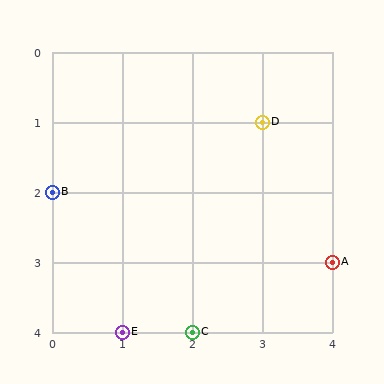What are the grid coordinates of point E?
Point E is at grid coordinates (1, 4).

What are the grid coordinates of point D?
Point D is at grid coordinates (3, 1).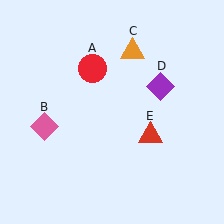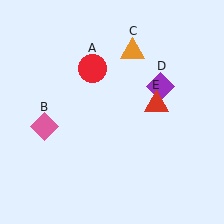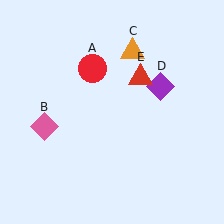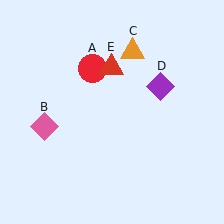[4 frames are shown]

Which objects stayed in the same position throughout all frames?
Red circle (object A) and pink diamond (object B) and orange triangle (object C) and purple diamond (object D) remained stationary.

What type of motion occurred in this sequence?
The red triangle (object E) rotated counterclockwise around the center of the scene.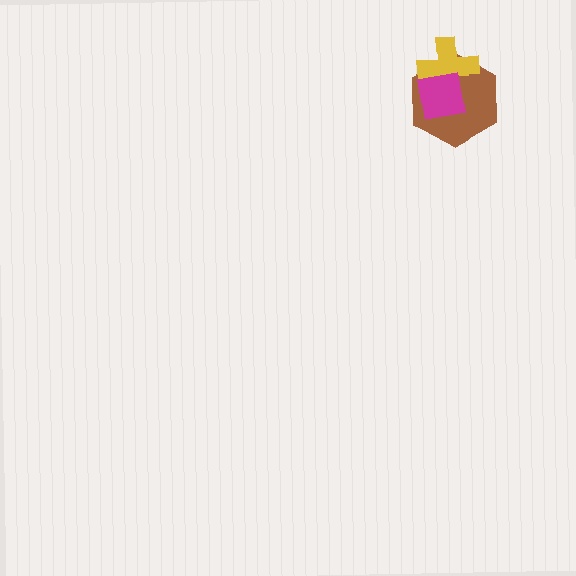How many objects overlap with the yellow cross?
2 objects overlap with the yellow cross.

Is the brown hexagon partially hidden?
Yes, it is partially covered by another shape.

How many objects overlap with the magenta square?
2 objects overlap with the magenta square.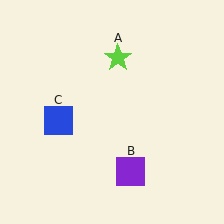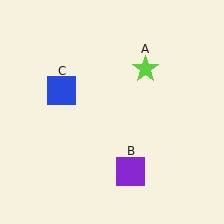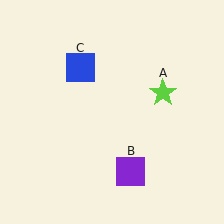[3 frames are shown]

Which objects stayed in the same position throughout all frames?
Purple square (object B) remained stationary.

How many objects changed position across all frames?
2 objects changed position: lime star (object A), blue square (object C).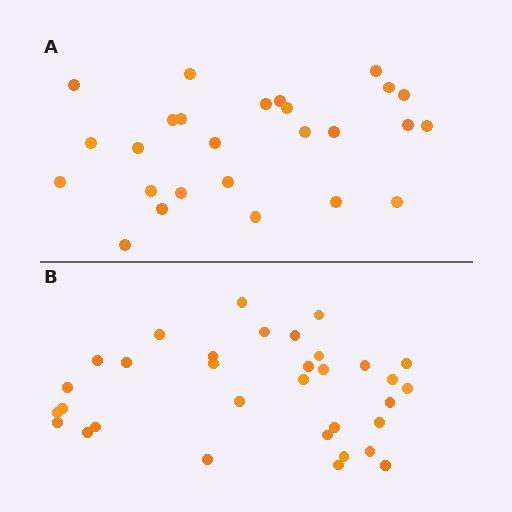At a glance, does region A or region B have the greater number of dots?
Region B (the bottom region) has more dots.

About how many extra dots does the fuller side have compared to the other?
Region B has roughly 8 or so more dots than region A.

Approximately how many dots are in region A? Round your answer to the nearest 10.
About 30 dots. (The exact count is 26, which rounds to 30.)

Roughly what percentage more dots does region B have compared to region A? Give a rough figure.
About 25% more.